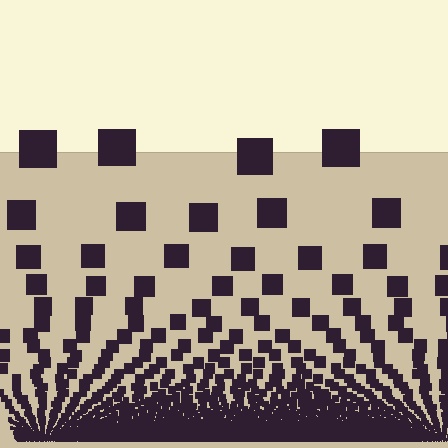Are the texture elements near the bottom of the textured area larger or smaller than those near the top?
Smaller. The gradient is inverted — elements near the bottom are smaller and denser.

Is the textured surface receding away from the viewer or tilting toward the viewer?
The surface appears to tilt toward the viewer. Texture elements get larger and sparser toward the top.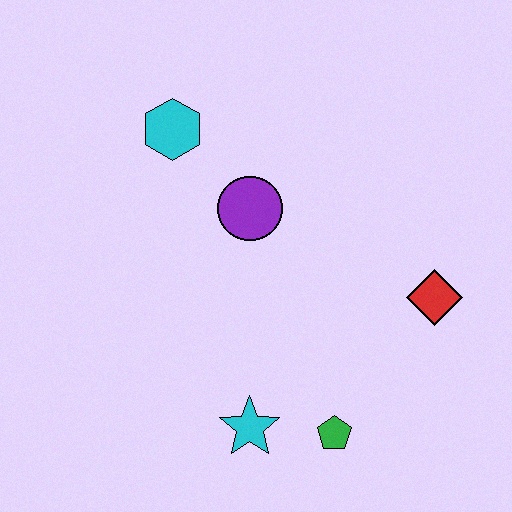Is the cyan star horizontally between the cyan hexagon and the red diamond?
Yes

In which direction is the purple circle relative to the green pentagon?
The purple circle is above the green pentagon.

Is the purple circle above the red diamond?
Yes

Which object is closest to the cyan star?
The green pentagon is closest to the cyan star.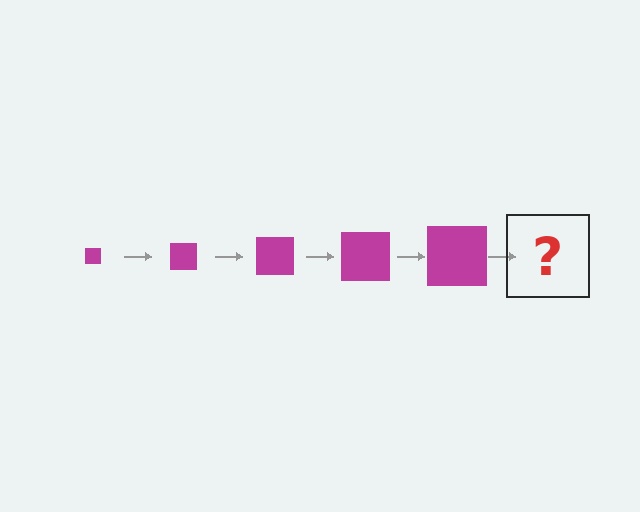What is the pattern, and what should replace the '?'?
The pattern is that the square gets progressively larger each step. The '?' should be a magenta square, larger than the previous one.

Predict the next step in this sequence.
The next step is a magenta square, larger than the previous one.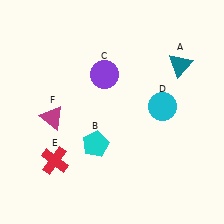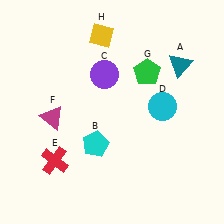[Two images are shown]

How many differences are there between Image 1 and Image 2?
There are 2 differences between the two images.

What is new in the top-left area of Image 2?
A yellow diamond (H) was added in the top-left area of Image 2.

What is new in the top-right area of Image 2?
A green pentagon (G) was added in the top-right area of Image 2.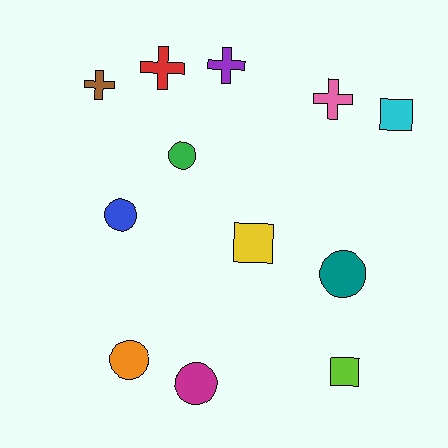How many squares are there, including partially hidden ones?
There are 3 squares.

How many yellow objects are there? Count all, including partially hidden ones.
There is 1 yellow object.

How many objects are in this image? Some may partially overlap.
There are 12 objects.